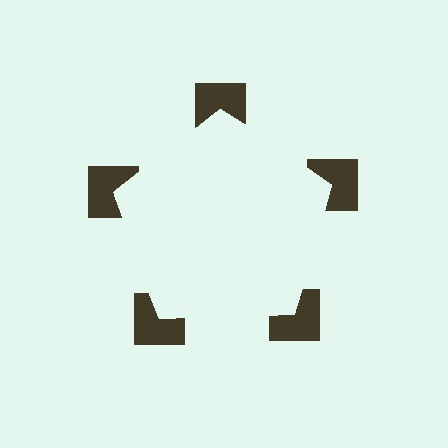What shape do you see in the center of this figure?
An illusory pentagon — its edges are inferred from the aligned wedge cuts in the notched squares, not physically drawn.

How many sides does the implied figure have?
5 sides.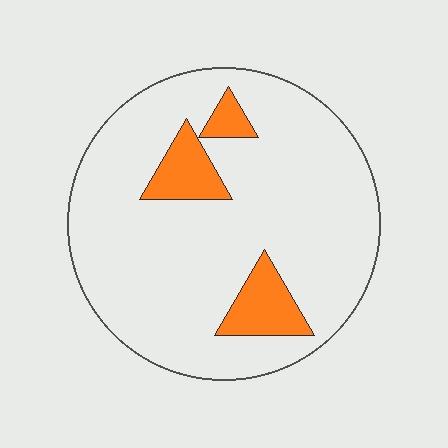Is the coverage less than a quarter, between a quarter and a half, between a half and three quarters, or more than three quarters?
Less than a quarter.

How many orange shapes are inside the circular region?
3.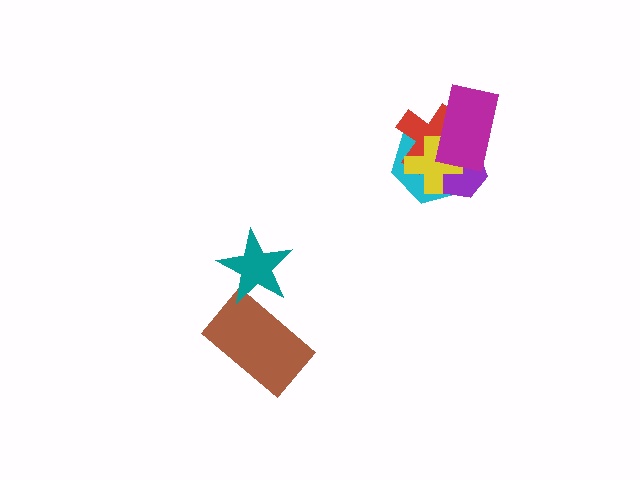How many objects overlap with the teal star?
1 object overlaps with the teal star.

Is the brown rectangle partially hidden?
Yes, it is partially covered by another shape.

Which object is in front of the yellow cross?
The magenta rectangle is in front of the yellow cross.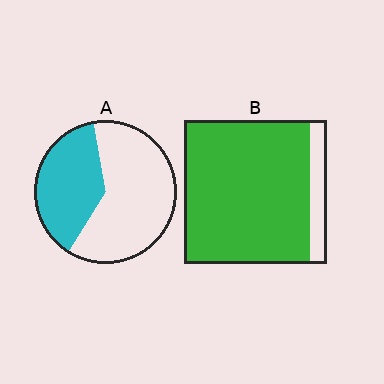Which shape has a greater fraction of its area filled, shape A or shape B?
Shape B.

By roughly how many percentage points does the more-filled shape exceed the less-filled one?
By roughly 50 percentage points (B over A).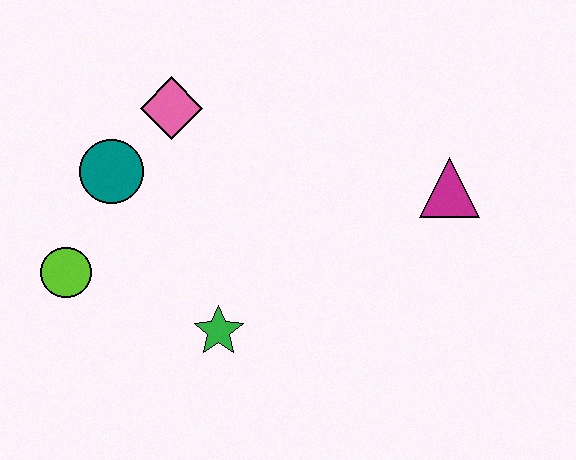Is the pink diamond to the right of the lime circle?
Yes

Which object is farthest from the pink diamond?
The magenta triangle is farthest from the pink diamond.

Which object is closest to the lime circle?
The teal circle is closest to the lime circle.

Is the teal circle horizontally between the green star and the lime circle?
Yes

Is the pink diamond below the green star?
No